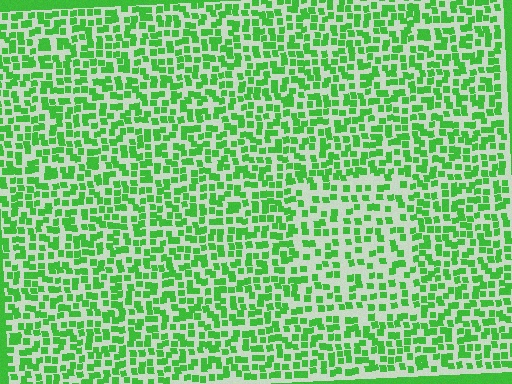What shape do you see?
I see a rectangle.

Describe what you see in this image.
The image contains small green elements arranged at two different densities. A rectangle-shaped region is visible where the elements are less densely packed than the surrounding area.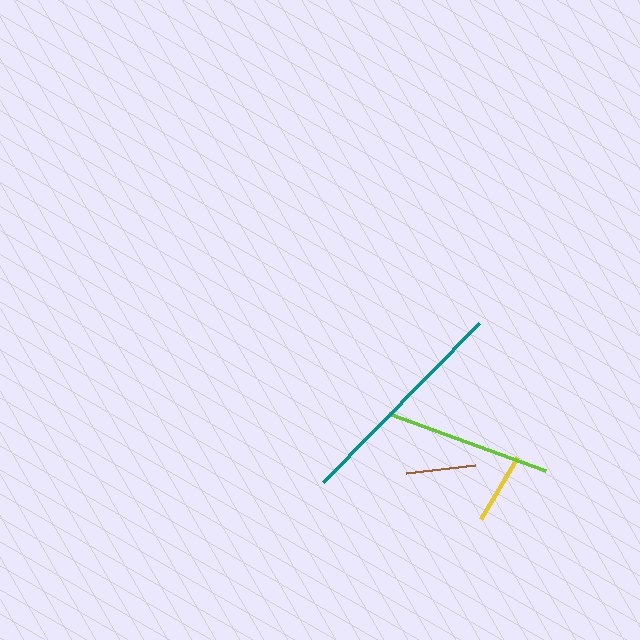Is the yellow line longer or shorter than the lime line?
The lime line is longer than the yellow line.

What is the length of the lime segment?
The lime segment is approximately 167 pixels long.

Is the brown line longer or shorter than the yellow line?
The yellow line is longer than the brown line.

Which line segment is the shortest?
The brown line is the shortest at approximately 69 pixels.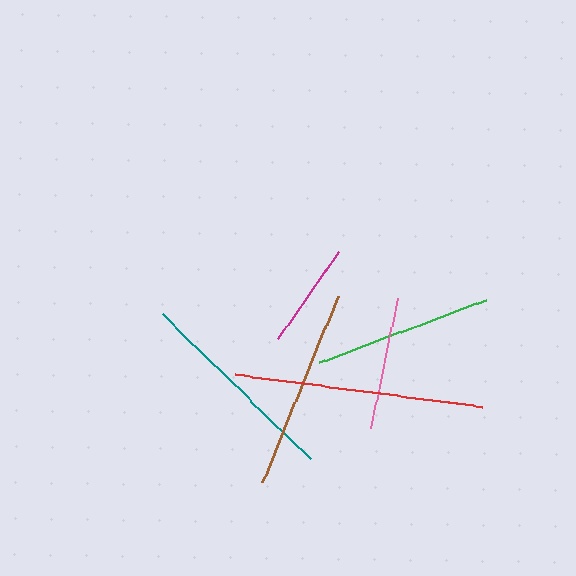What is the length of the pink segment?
The pink segment is approximately 132 pixels long.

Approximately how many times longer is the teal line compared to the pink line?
The teal line is approximately 1.6 times the length of the pink line.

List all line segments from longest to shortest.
From longest to shortest: red, teal, brown, green, pink, magenta.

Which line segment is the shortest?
The magenta line is the shortest at approximately 107 pixels.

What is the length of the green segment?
The green segment is approximately 178 pixels long.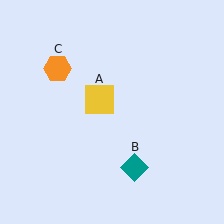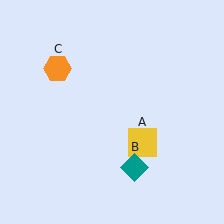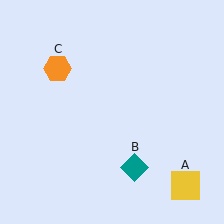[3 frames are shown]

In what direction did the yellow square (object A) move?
The yellow square (object A) moved down and to the right.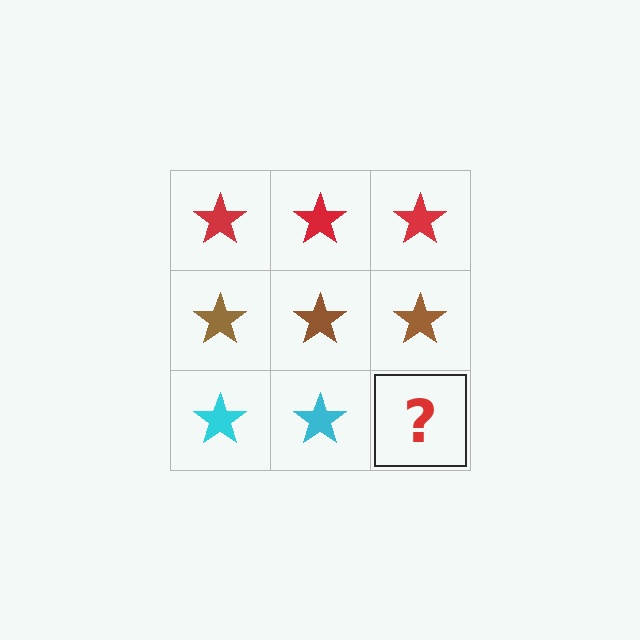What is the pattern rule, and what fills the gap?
The rule is that each row has a consistent color. The gap should be filled with a cyan star.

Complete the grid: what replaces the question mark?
The question mark should be replaced with a cyan star.